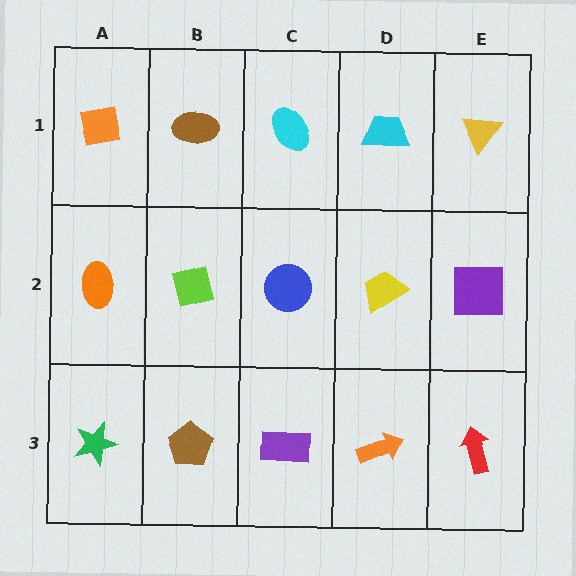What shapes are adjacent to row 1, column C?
A blue circle (row 2, column C), a brown ellipse (row 1, column B), a cyan trapezoid (row 1, column D).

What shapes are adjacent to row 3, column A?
An orange ellipse (row 2, column A), a brown pentagon (row 3, column B).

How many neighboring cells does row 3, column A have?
2.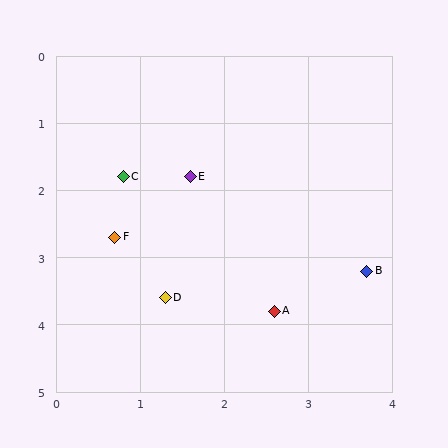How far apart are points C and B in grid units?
Points C and B are about 3.2 grid units apart.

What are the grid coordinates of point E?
Point E is at approximately (1.6, 1.8).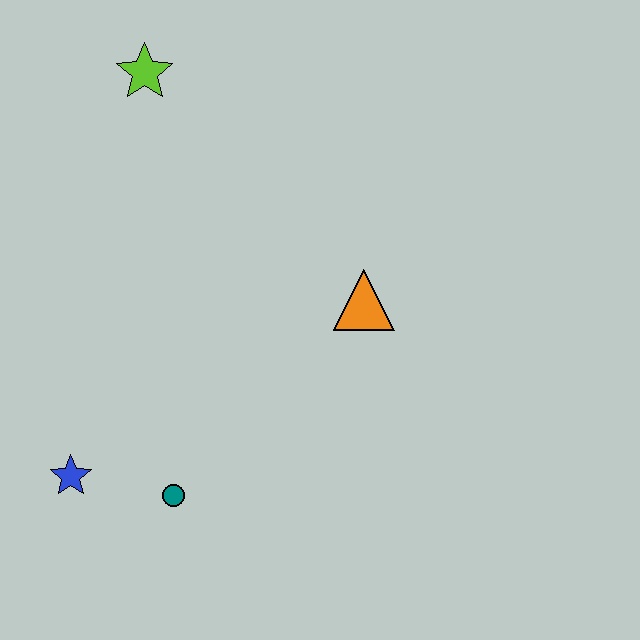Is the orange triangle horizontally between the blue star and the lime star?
No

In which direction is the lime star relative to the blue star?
The lime star is above the blue star.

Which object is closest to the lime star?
The orange triangle is closest to the lime star.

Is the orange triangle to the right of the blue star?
Yes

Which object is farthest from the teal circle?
The lime star is farthest from the teal circle.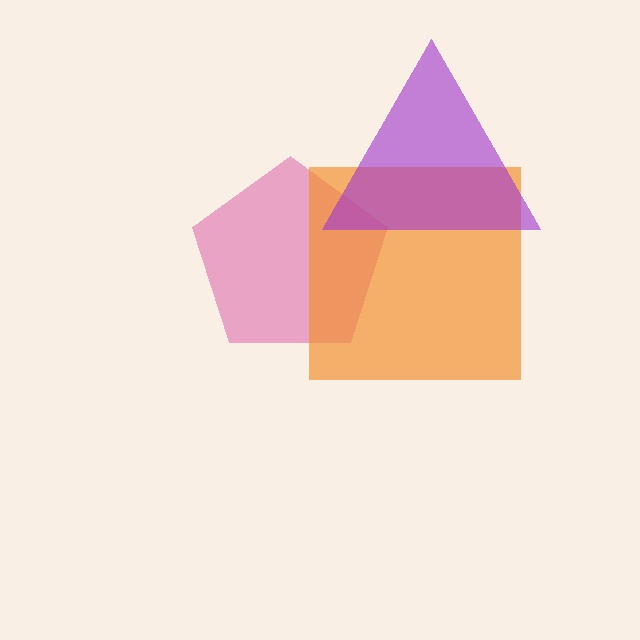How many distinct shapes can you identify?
There are 3 distinct shapes: a magenta pentagon, an orange square, a purple triangle.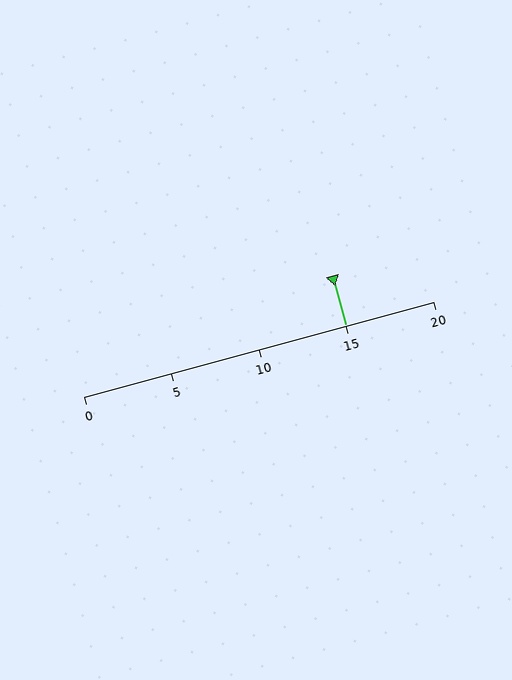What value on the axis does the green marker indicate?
The marker indicates approximately 15.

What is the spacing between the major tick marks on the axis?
The major ticks are spaced 5 apart.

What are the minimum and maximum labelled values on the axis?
The axis runs from 0 to 20.